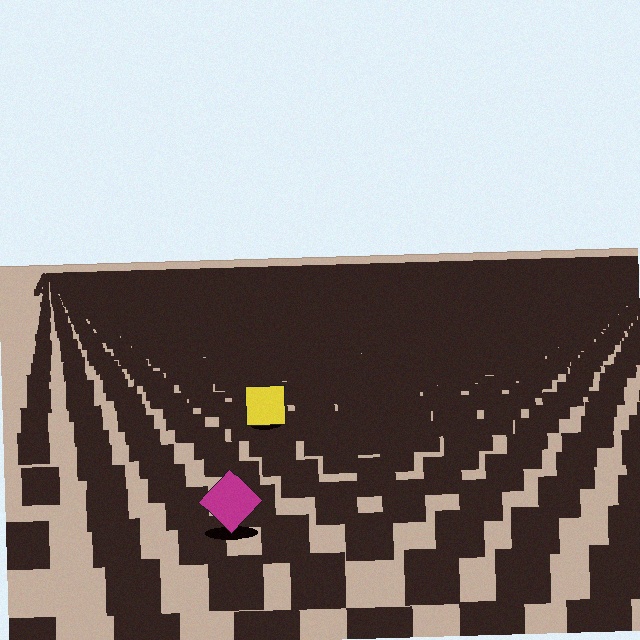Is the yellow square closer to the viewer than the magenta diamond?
No. The magenta diamond is closer — you can tell from the texture gradient: the ground texture is coarser near it.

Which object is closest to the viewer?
The magenta diamond is closest. The texture marks near it are larger and more spread out.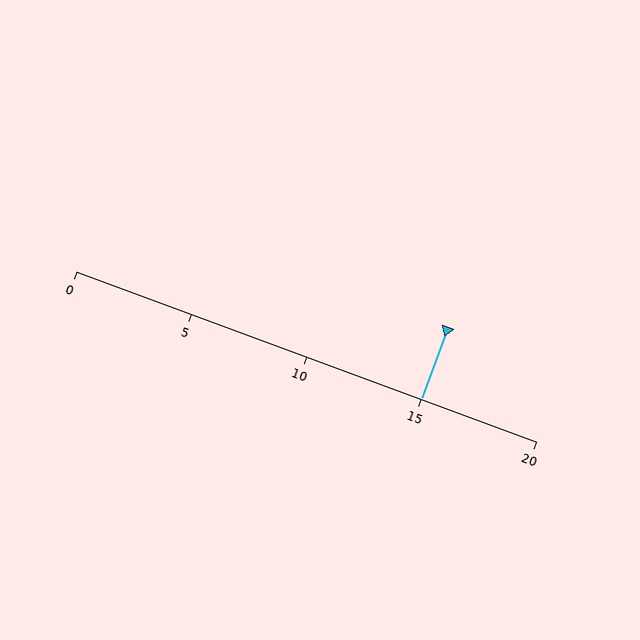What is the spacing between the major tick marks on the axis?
The major ticks are spaced 5 apart.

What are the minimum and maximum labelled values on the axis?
The axis runs from 0 to 20.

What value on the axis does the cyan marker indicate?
The marker indicates approximately 15.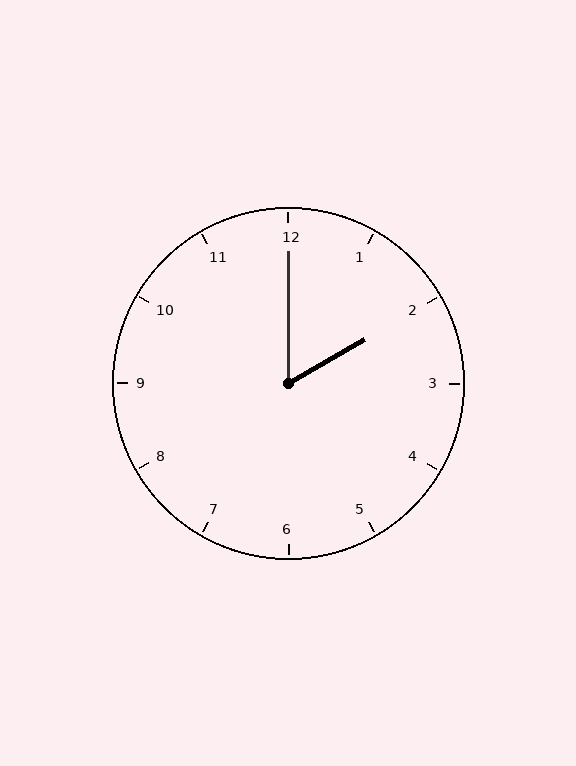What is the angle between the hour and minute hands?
Approximately 60 degrees.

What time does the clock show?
2:00.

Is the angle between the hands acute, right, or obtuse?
It is acute.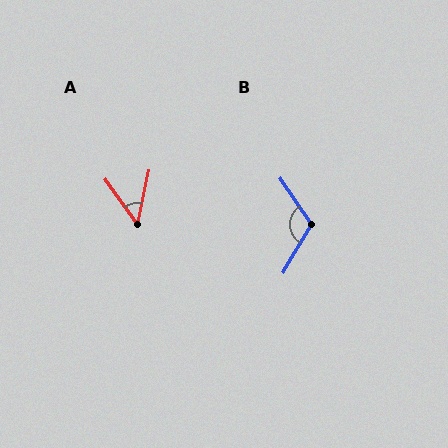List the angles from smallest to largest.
A (47°), B (115°).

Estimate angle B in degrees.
Approximately 115 degrees.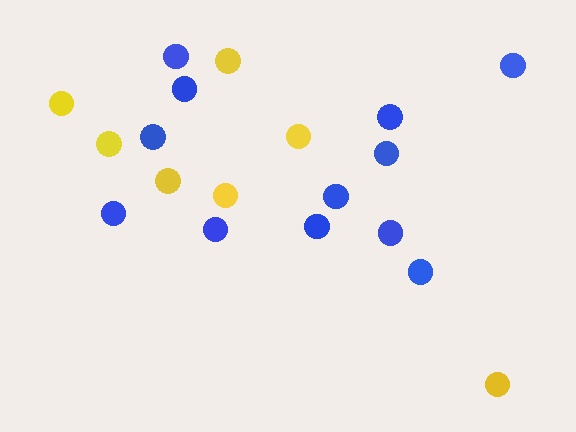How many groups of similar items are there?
There are 2 groups: one group of yellow circles (7) and one group of blue circles (12).